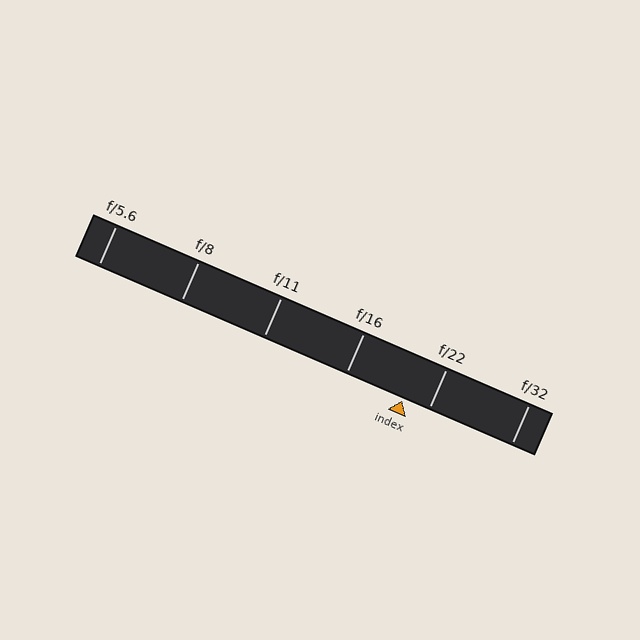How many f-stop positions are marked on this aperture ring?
There are 6 f-stop positions marked.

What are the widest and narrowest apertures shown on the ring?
The widest aperture shown is f/5.6 and the narrowest is f/32.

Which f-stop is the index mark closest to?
The index mark is closest to f/22.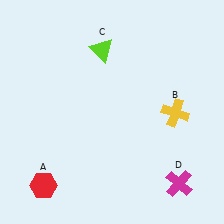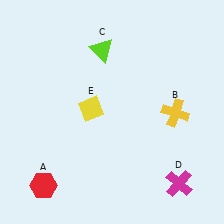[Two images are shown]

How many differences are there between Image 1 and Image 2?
There is 1 difference between the two images.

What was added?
A yellow diamond (E) was added in Image 2.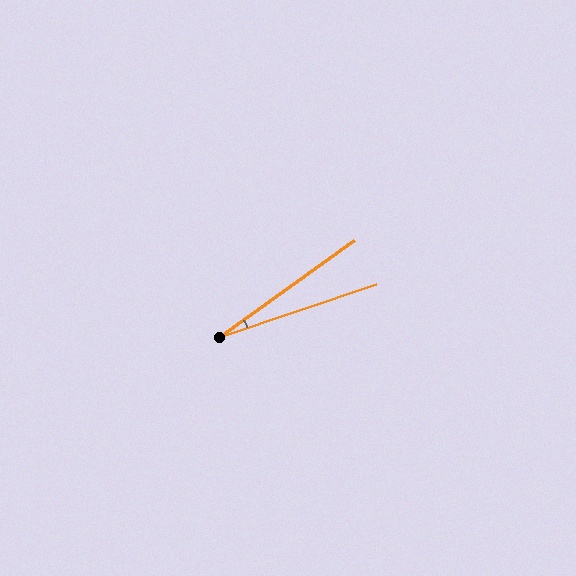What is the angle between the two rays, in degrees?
Approximately 17 degrees.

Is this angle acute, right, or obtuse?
It is acute.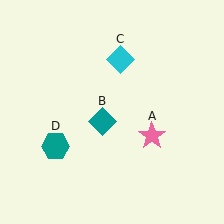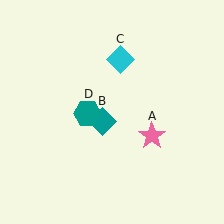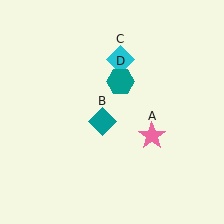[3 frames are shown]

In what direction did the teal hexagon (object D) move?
The teal hexagon (object D) moved up and to the right.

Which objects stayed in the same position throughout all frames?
Pink star (object A) and teal diamond (object B) and cyan diamond (object C) remained stationary.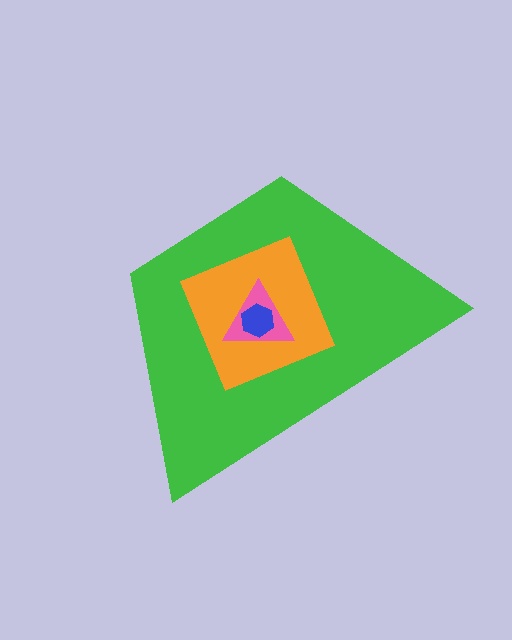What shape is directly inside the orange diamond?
The pink triangle.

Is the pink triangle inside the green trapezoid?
Yes.